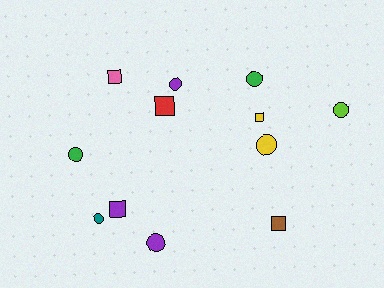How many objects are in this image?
There are 12 objects.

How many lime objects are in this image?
There is 1 lime object.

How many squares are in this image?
There are 5 squares.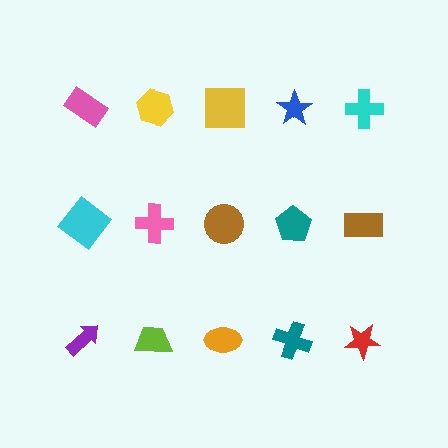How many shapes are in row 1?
5 shapes.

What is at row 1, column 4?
A blue star.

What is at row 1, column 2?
A yellow hexagon.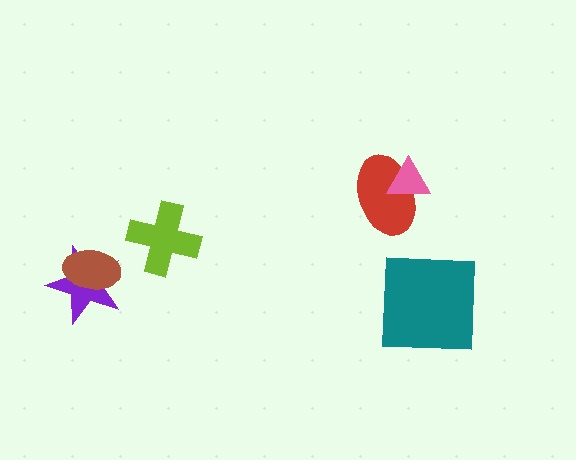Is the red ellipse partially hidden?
Yes, it is partially covered by another shape.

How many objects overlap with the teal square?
0 objects overlap with the teal square.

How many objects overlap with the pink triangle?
1 object overlaps with the pink triangle.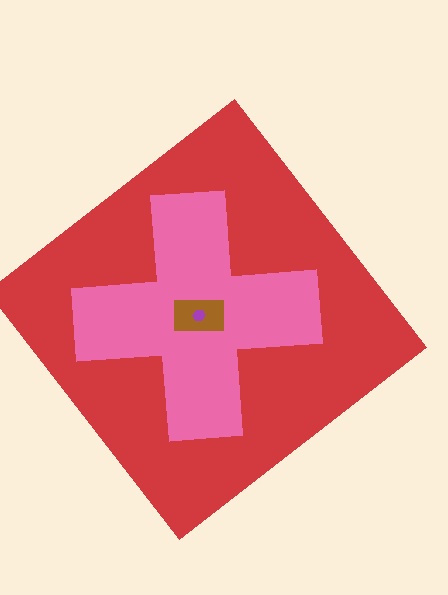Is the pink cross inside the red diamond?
Yes.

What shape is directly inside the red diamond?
The pink cross.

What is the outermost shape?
The red diamond.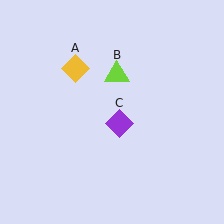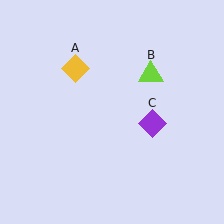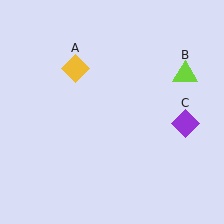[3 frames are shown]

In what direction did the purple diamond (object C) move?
The purple diamond (object C) moved right.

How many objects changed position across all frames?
2 objects changed position: lime triangle (object B), purple diamond (object C).